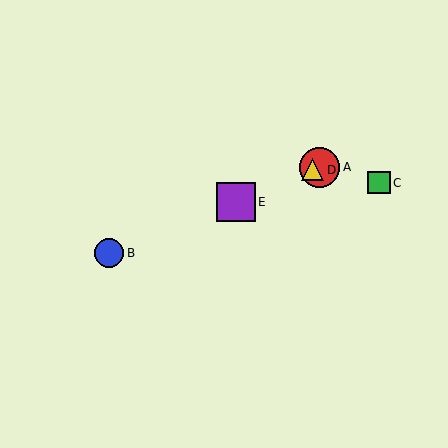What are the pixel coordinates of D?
Object D is at (313, 170).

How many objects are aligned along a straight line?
4 objects (A, B, D, E) are aligned along a straight line.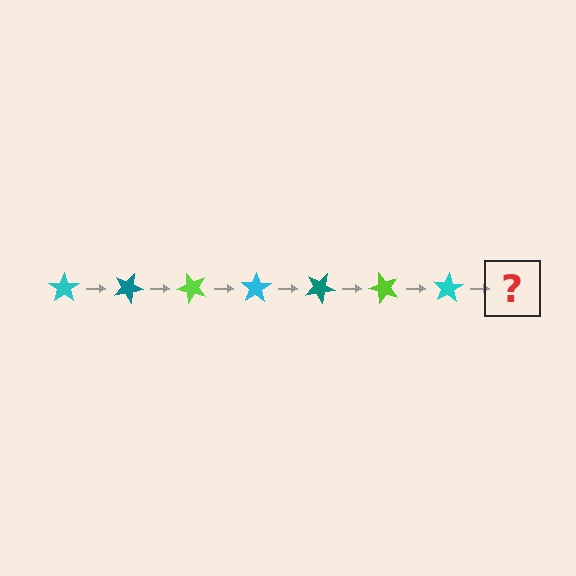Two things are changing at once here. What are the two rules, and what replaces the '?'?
The two rules are that it rotates 25 degrees each step and the color cycles through cyan, teal, and lime. The '?' should be a teal star, rotated 175 degrees from the start.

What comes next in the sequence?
The next element should be a teal star, rotated 175 degrees from the start.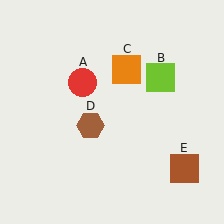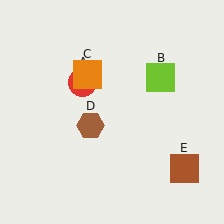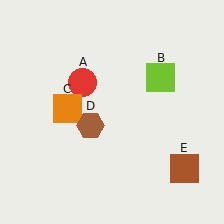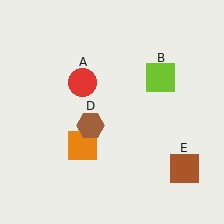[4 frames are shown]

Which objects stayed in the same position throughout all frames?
Red circle (object A) and lime square (object B) and brown hexagon (object D) and brown square (object E) remained stationary.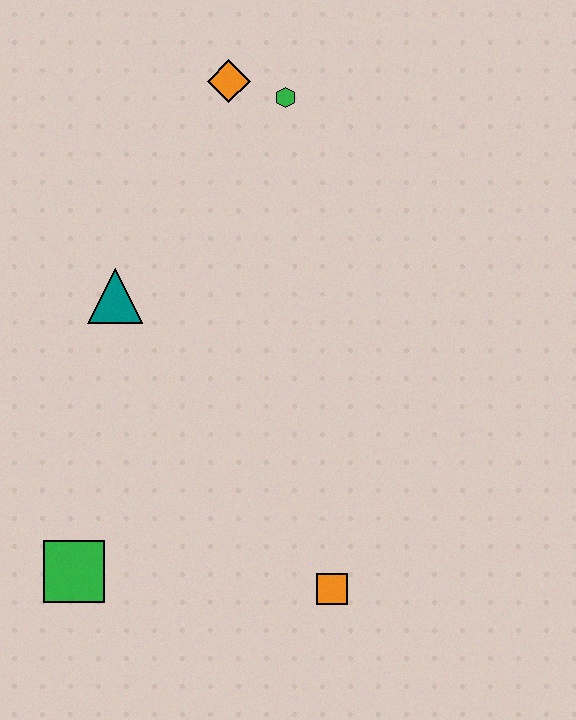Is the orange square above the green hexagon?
No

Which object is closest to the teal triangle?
The orange diamond is closest to the teal triangle.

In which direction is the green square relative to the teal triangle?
The green square is below the teal triangle.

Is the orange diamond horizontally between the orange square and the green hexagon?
No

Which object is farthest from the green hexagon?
The green square is farthest from the green hexagon.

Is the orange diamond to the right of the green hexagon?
No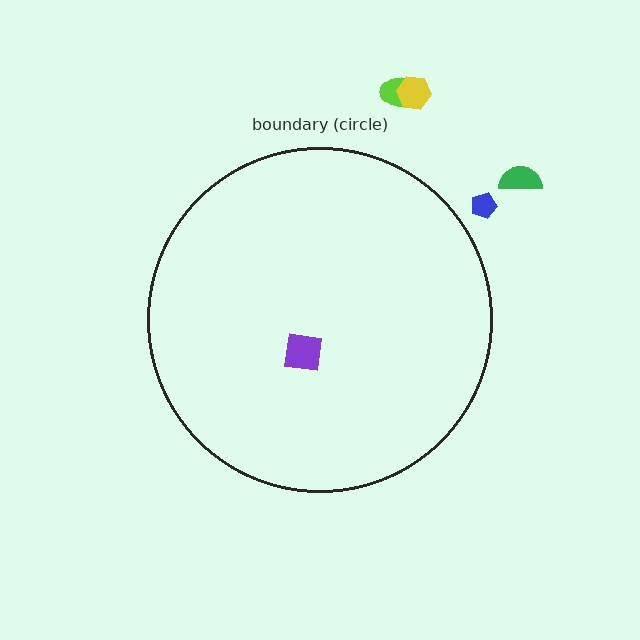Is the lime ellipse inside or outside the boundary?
Outside.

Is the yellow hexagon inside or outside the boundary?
Outside.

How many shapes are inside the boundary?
1 inside, 4 outside.